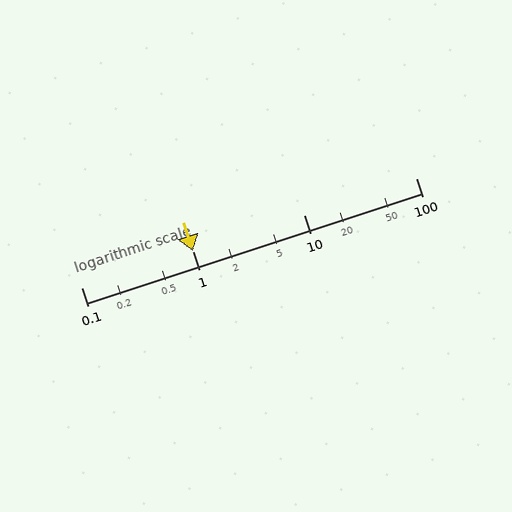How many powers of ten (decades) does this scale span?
The scale spans 3 decades, from 0.1 to 100.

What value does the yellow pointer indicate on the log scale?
The pointer indicates approximately 1.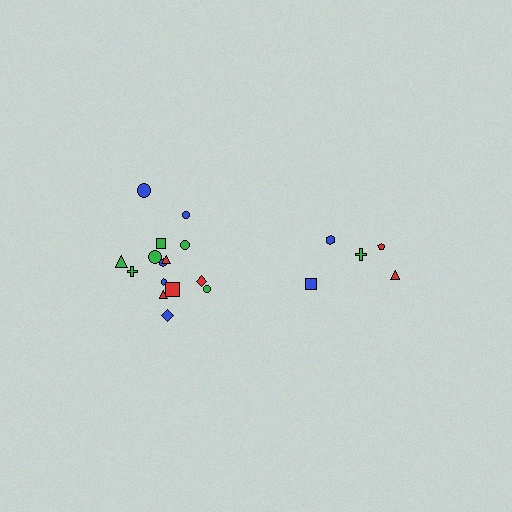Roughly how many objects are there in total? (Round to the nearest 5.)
Roughly 20 objects in total.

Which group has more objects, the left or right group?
The left group.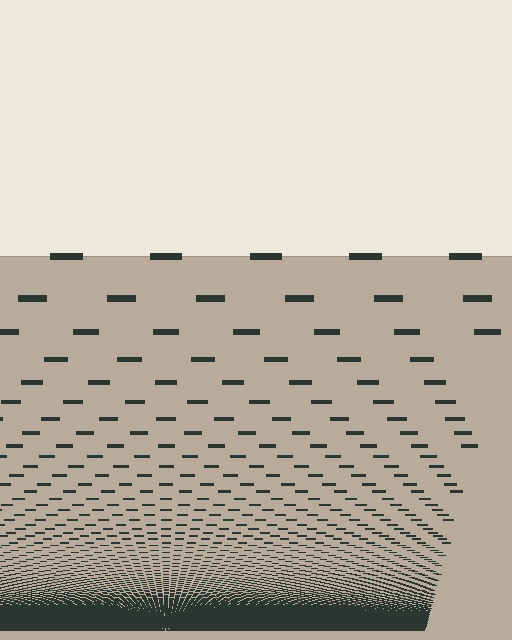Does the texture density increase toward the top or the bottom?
Density increases toward the bottom.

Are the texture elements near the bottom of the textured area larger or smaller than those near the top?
Smaller. The gradient is inverted — elements near the bottom are smaller and denser.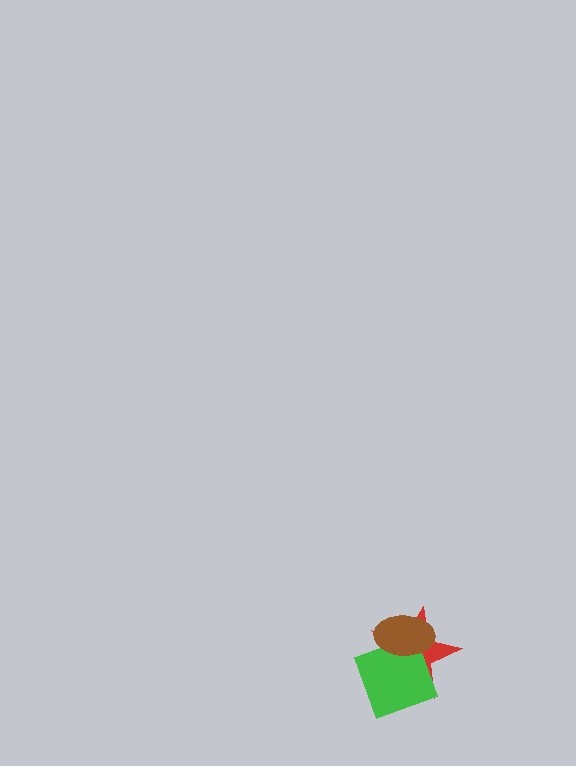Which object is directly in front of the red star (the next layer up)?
The green square is directly in front of the red star.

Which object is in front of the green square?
The brown ellipse is in front of the green square.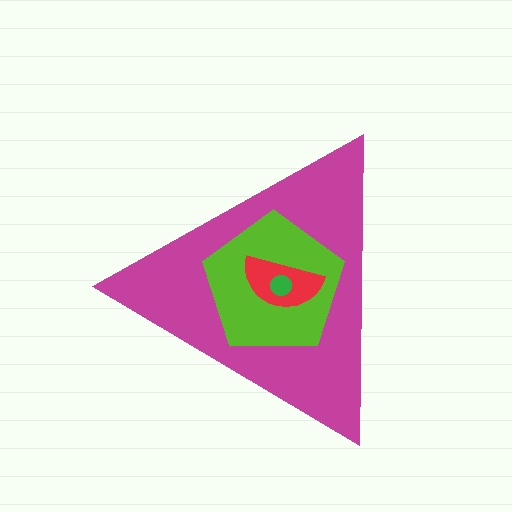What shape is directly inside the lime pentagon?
The red semicircle.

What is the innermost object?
The green circle.